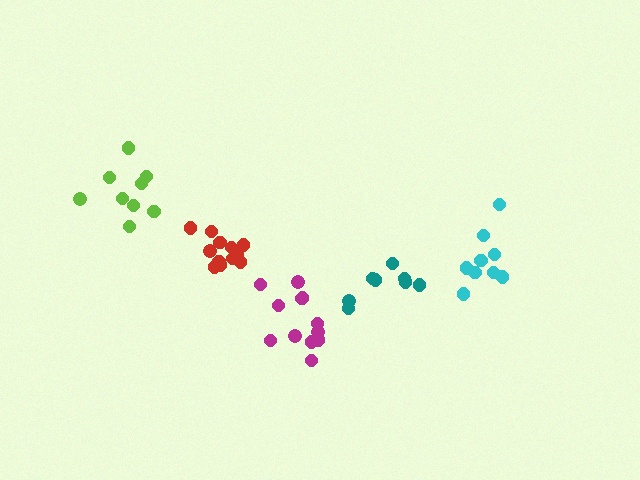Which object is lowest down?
The magenta cluster is bottommost.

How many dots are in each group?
Group 1: 8 dots, Group 2: 12 dots, Group 3: 9 dots, Group 4: 12 dots, Group 5: 9 dots (50 total).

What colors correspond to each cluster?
The clusters are colored: teal, red, cyan, magenta, lime.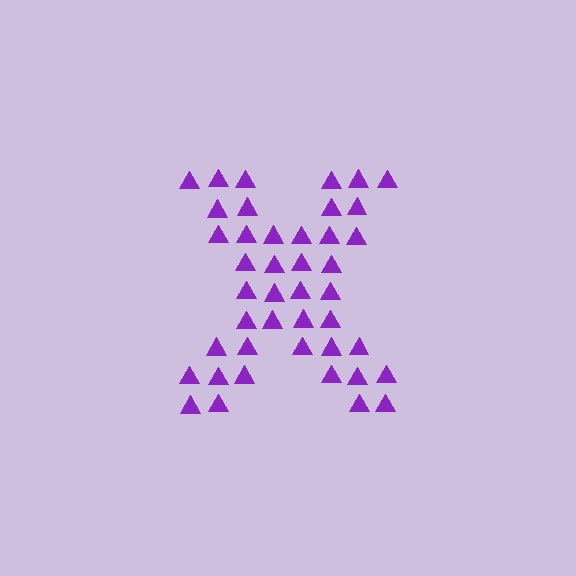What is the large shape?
The large shape is the letter X.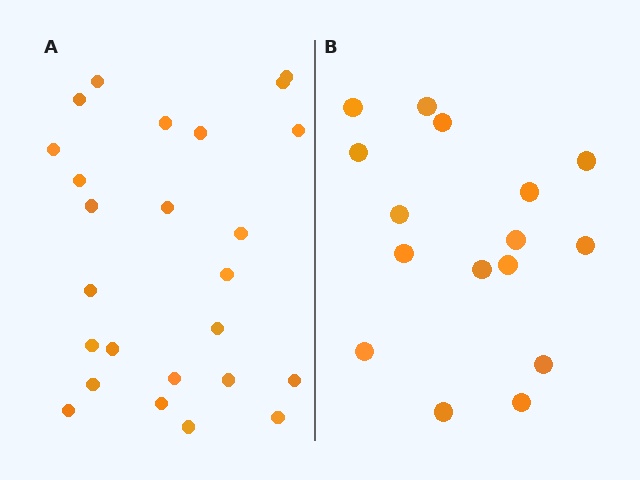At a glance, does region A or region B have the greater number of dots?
Region A (the left region) has more dots.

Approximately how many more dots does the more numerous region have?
Region A has roughly 8 or so more dots than region B.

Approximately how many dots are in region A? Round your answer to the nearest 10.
About 20 dots. (The exact count is 25, which rounds to 20.)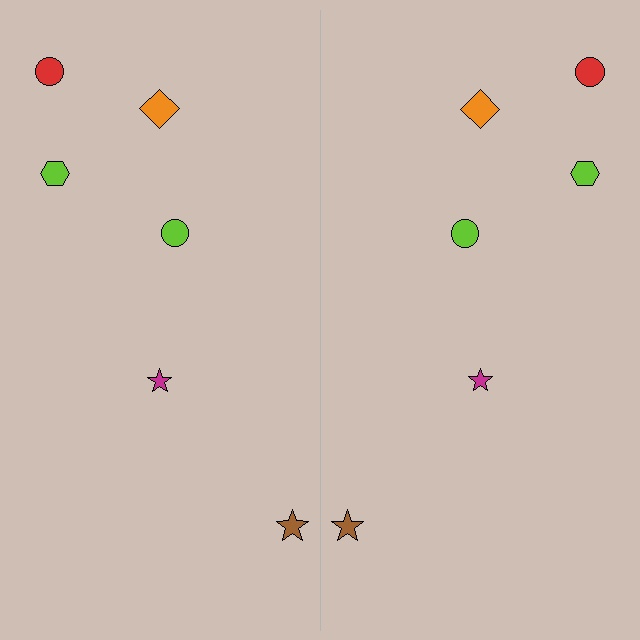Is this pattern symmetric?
Yes, this pattern has bilateral (reflection) symmetry.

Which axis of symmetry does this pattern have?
The pattern has a vertical axis of symmetry running through the center of the image.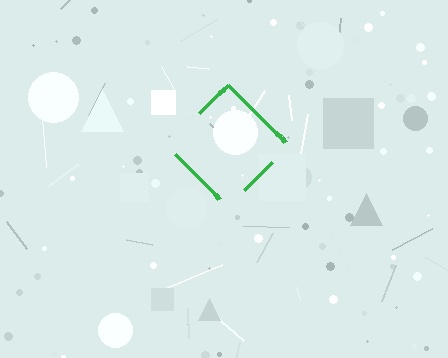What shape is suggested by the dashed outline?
The dashed outline suggests a diamond.